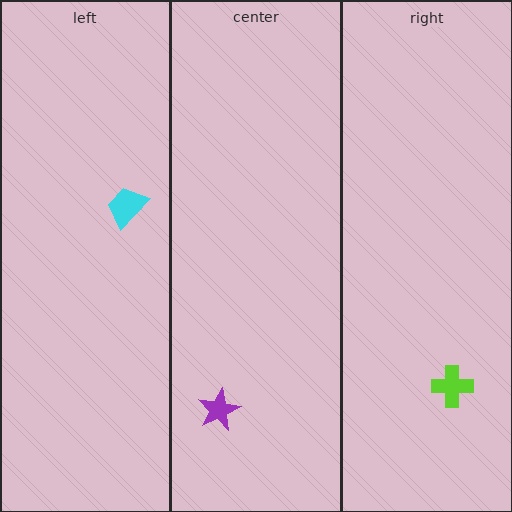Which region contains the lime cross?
The right region.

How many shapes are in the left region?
1.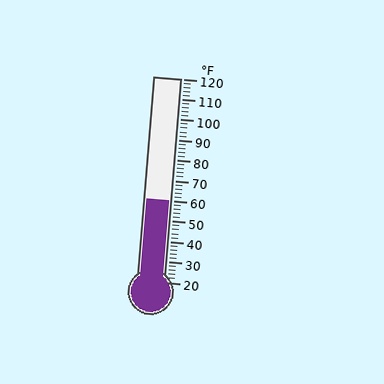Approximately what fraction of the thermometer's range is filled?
The thermometer is filled to approximately 40% of its range.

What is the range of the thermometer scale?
The thermometer scale ranges from 20°F to 120°F.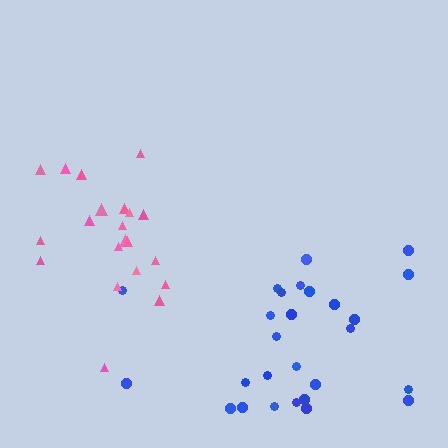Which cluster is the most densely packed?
Pink.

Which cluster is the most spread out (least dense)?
Blue.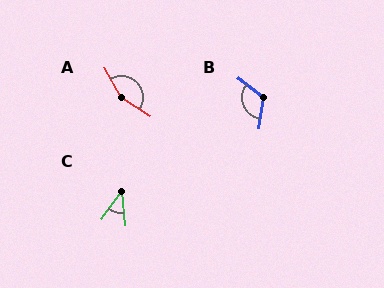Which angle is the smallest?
C, at approximately 42 degrees.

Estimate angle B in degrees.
Approximately 118 degrees.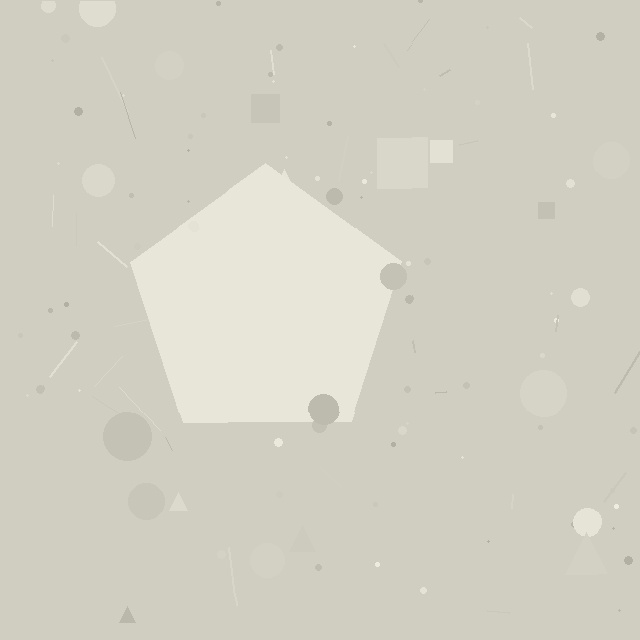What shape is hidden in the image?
A pentagon is hidden in the image.